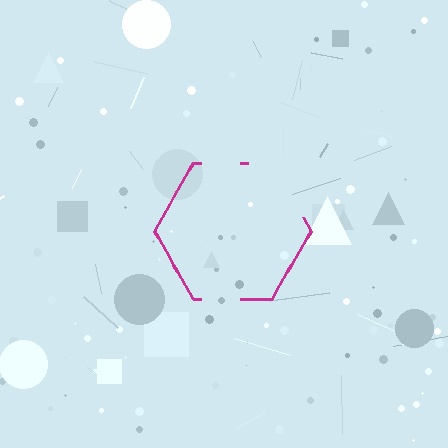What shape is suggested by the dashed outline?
The dashed outline suggests a hexagon.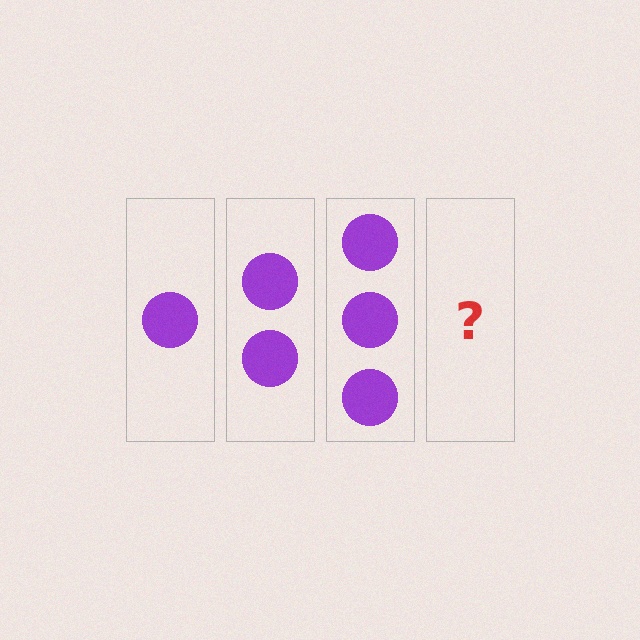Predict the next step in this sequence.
The next step is 4 circles.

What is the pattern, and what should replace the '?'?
The pattern is that each step adds one more circle. The '?' should be 4 circles.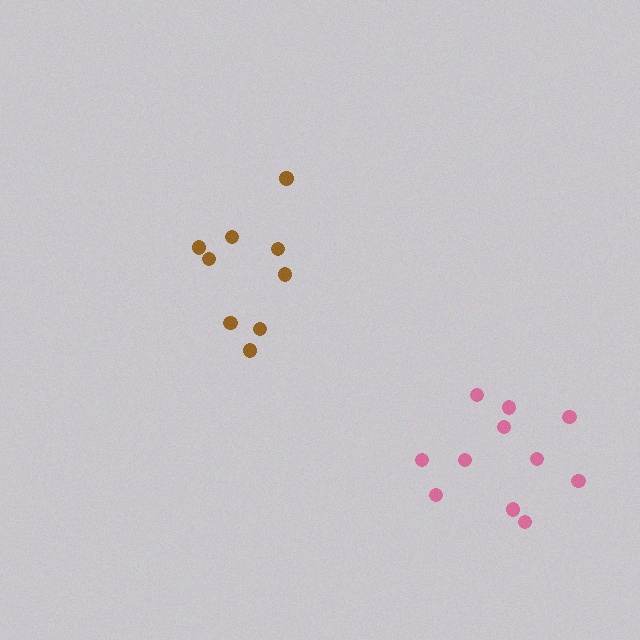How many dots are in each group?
Group 1: 9 dots, Group 2: 11 dots (20 total).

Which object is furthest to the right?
The pink cluster is rightmost.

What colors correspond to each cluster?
The clusters are colored: brown, pink.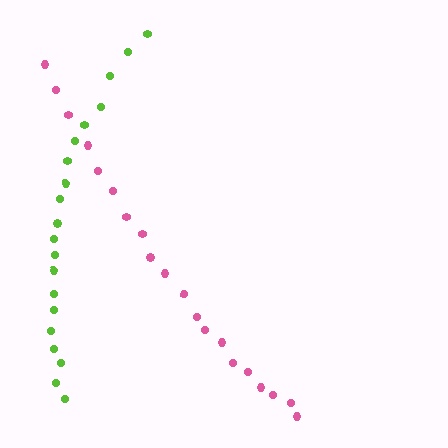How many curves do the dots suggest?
There are 2 distinct paths.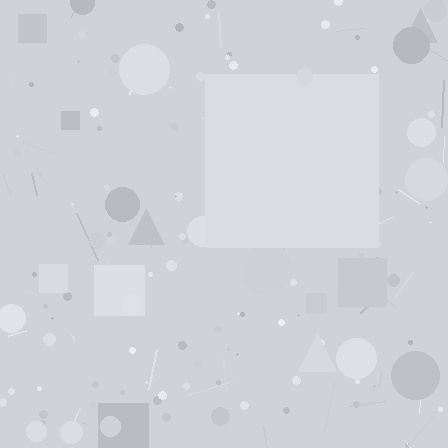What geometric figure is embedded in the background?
A square is embedded in the background.